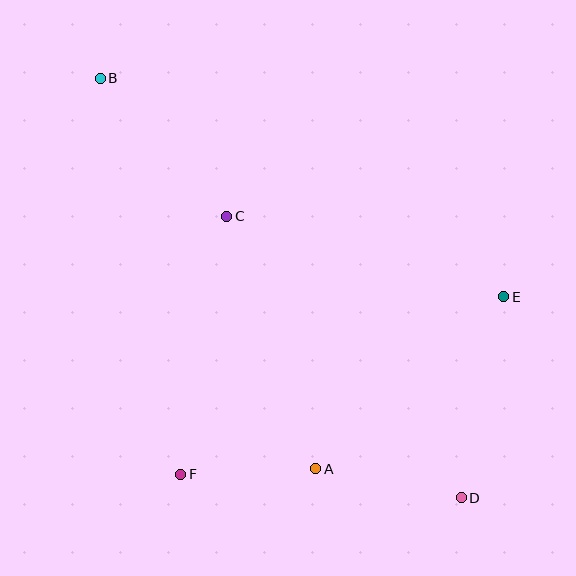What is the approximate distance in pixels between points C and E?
The distance between C and E is approximately 288 pixels.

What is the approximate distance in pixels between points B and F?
The distance between B and F is approximately 404 pixels.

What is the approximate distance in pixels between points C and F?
The distance between C and F is approximately 262 pixels.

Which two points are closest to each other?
Points A and F are closest to each other.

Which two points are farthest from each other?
Points B and D are farthest from each other.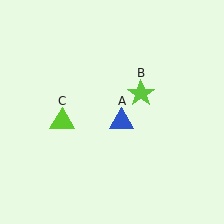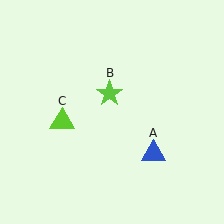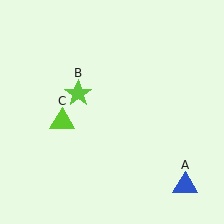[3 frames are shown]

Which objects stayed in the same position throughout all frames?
Lime triangle (object C) remained stationary.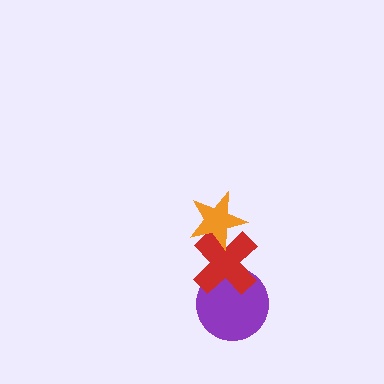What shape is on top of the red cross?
The orange star is on top of the red cross.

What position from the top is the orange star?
The orange star is 1st from the top.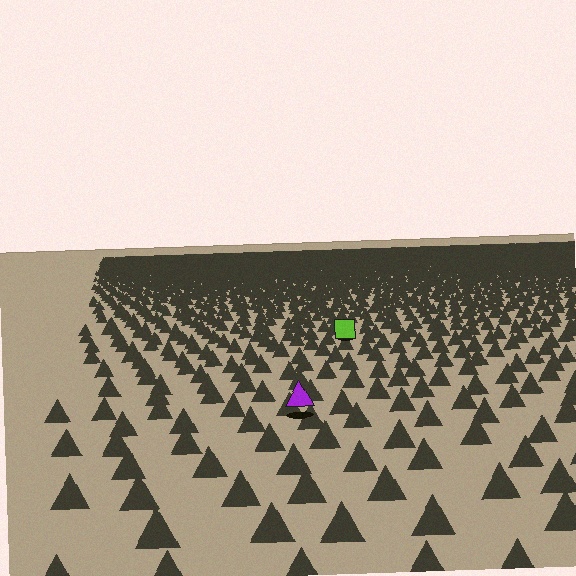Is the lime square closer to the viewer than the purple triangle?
No. The purple triangle is closer — you can tell from the texture gradient: the ground texture is coarser near it.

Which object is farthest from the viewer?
The lime square is farthest from the viewer. It appears smaller and the ground texture around it is denser.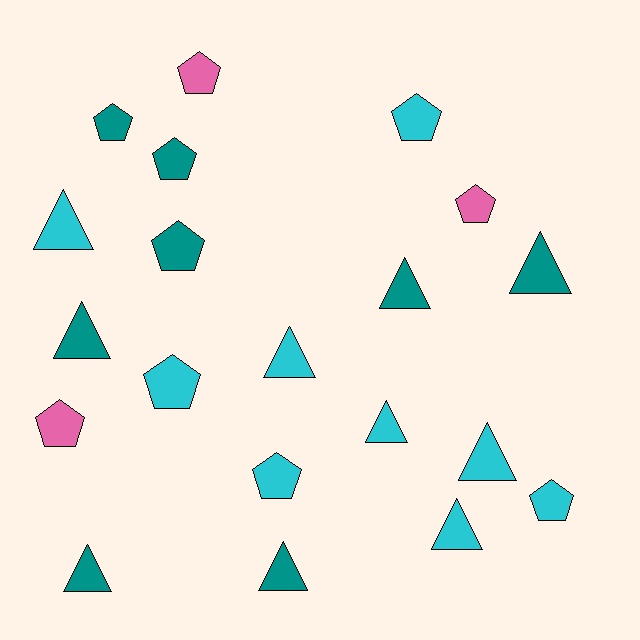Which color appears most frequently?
Cyan, with 9 objects.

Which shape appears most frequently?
Triangle, with 10 objects.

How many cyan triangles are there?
There are 5 cyan triangles.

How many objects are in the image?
There are 20 objects.